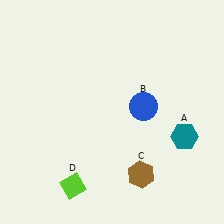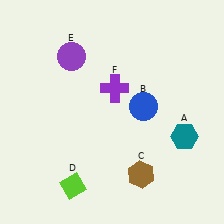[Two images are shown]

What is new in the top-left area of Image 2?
A purple circle (E) was added in the top-left area of Image 2.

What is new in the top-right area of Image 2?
A purple cross (F) was added in the top-right area of Image 2.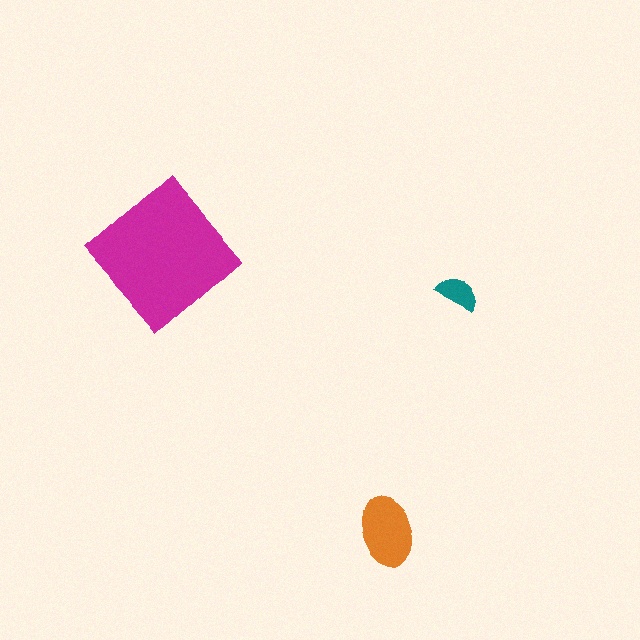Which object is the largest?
The magenta diamond.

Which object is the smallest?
The teal semicircle.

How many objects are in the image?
There are 3 objects in the image.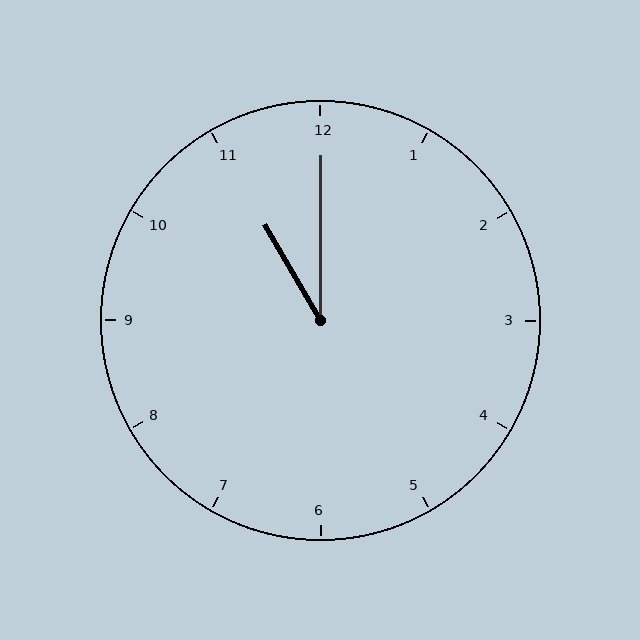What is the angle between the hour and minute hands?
Approximately 30 degrees.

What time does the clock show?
11:00.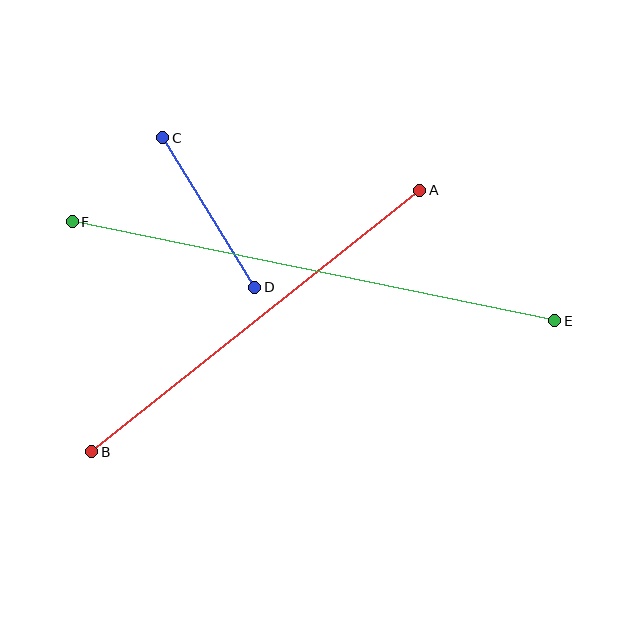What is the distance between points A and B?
The distance is approximately 419 pixels.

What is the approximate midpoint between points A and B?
The midpoint is at approximately (256, 321) pixels.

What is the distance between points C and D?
The distance is approximately 175 pixels.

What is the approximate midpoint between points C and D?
The midpoint is at approximately (209, 212) pixels.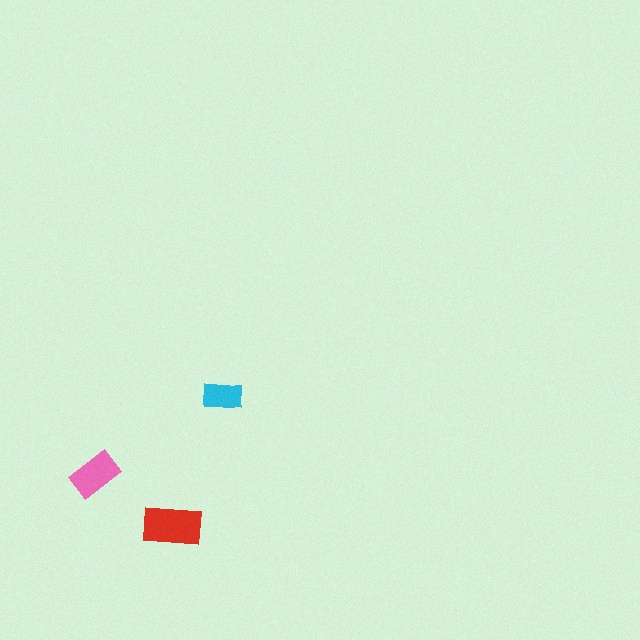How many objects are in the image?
There are 3 objects in the image.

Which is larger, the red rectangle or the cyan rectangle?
The red one.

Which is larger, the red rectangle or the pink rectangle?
The red one.